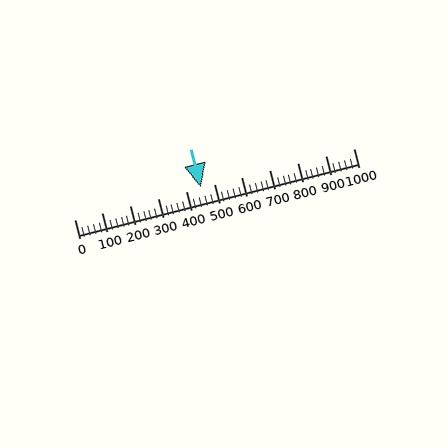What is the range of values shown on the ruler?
The ruler shows values from 0 to 1000.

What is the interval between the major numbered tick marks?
The major tick marks are spaced 100 units apart.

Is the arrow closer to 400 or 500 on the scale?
The arrow is closer to 500.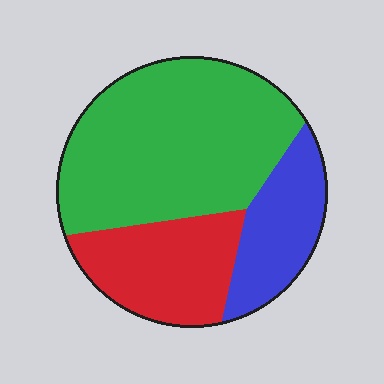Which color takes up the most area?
Green, at roughly 55%.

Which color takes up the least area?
Blue, at roughly 20%.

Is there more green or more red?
Green.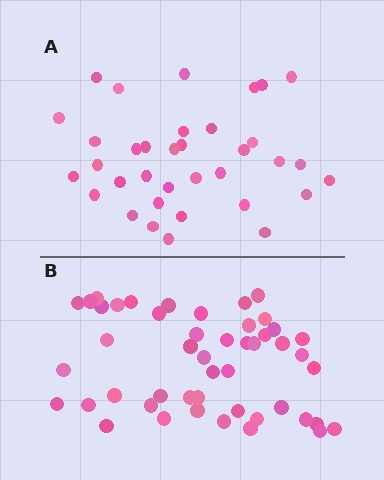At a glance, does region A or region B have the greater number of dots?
Region B (the bottom region) has more dots.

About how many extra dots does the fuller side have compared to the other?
Region B has approximately 15 more dots than region A.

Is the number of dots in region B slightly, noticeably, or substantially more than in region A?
Region B has noticeably more, but not dramatically so. The ratio is roughly 1.4 to 1.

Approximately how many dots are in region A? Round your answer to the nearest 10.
About 40 dots. (The exact count is 35, which rounds to 40.)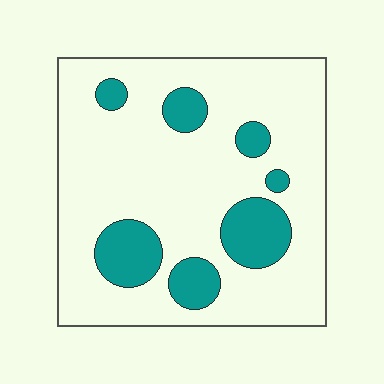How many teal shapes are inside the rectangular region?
7.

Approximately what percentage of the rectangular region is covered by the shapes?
Approximately 20%.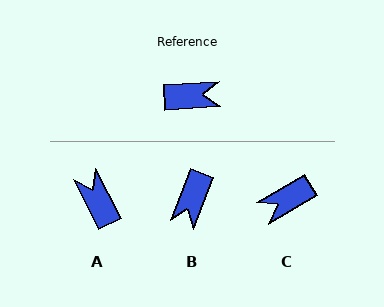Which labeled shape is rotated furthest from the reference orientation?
C, about 154 degrees away.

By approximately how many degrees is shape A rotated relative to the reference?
Approximately 113 degrees counter-clockwise.